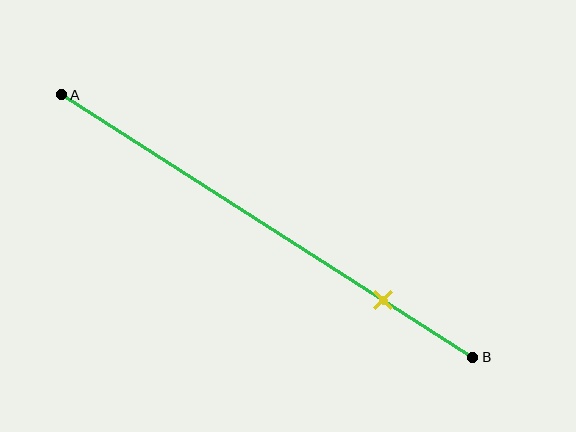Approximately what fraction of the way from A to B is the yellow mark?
The yellow mark is approximately 80% of the way from A to B.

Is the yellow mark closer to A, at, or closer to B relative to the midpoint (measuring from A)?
The yellow mark is closer to point B than the midpoint of segment AB.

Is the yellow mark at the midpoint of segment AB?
No, the mark is at about 80% from A, not at the 50% midpoint.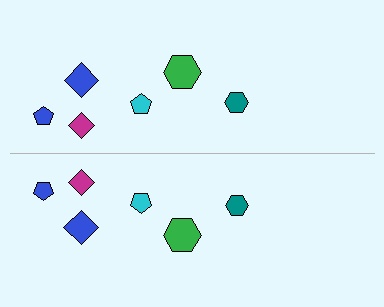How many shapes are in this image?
There are 12 shapes in this image.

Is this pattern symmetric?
Yes, this pattern has bilateral (reflection) symmetry.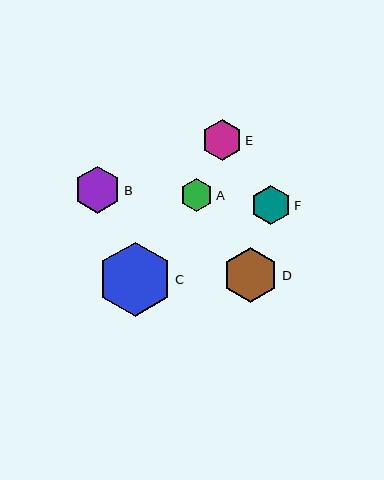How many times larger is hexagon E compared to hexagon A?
Hexagon E is approximately 1.2 times the size of hexagon A.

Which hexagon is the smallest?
Hexagon A is the smallest with a size of approximately 33 pixels.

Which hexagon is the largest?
Hexagon C is the largest with a size of approximately 74 pixels.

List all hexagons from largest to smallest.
From largest to smallest: C, D, B, E, F, A.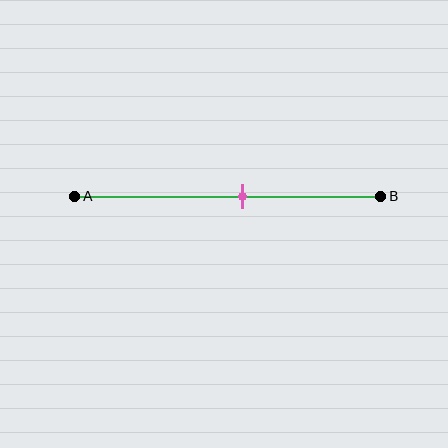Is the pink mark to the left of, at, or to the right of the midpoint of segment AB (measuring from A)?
The pink mark is to the right of the midpoint of segment AB.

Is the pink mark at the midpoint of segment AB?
No, the mark is at about 55% from A, not at the 50% midpoint.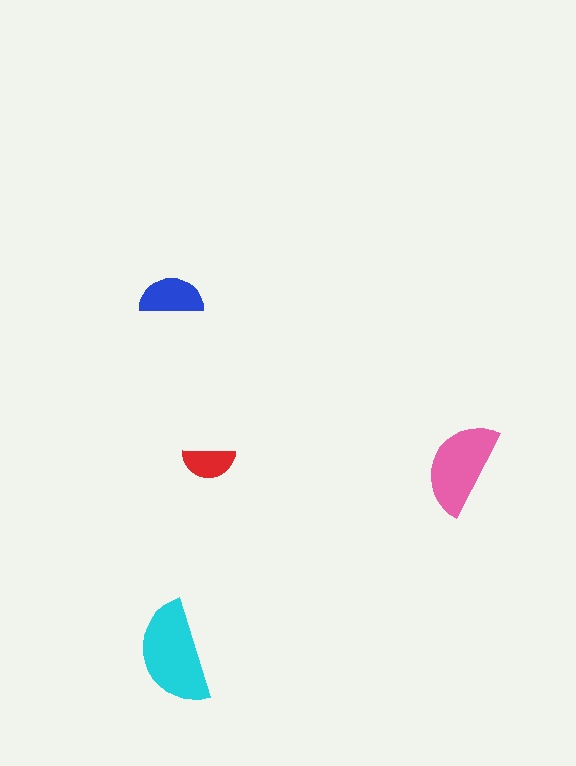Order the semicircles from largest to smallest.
the cyan one, the pink one, the blue one, the red one.